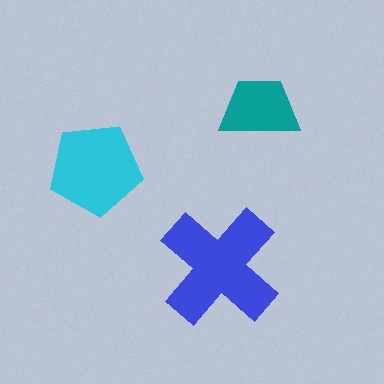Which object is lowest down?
The blue cross is bottommost.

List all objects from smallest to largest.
The teal trapezoid, the cyan pentagon, the blue cross.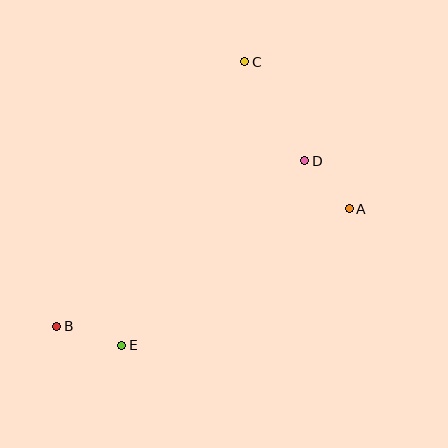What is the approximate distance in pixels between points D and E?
The distance between D and E is approximately 260 pixels.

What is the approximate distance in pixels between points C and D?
The distance between C and D is approximately 116 pixels.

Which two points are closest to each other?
Points A and D are closest to each other.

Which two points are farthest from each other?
Points B and C are farthest from each other.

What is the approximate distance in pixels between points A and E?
The distance between A and E is approximately 265 pixels.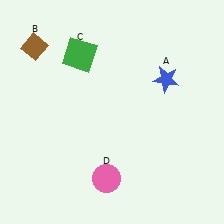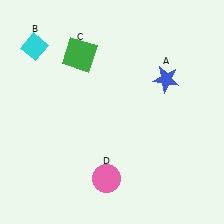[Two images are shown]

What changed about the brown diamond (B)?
In Image 1, B is brown. In Image 2, it changed to cyan.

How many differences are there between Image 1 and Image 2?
There is 1 difference between the two images.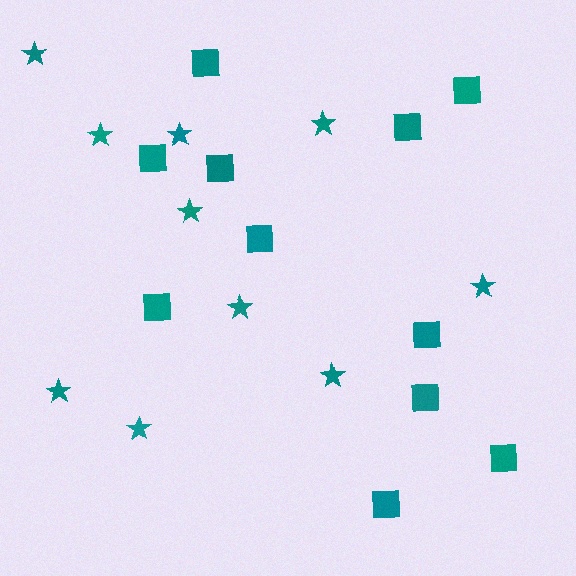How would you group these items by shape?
There are 2 groups: one group of stars (10) and one group of squares (11).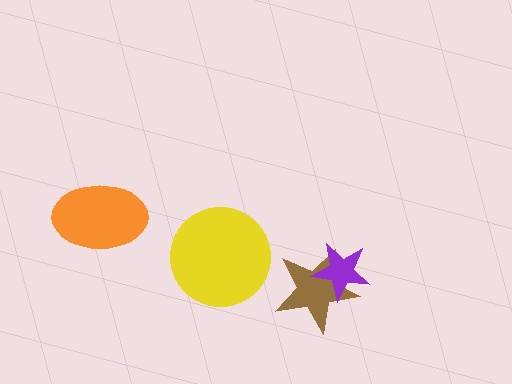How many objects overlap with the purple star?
1 object overlaps with the purple star.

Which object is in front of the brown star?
The purple star is in front of the brown star.